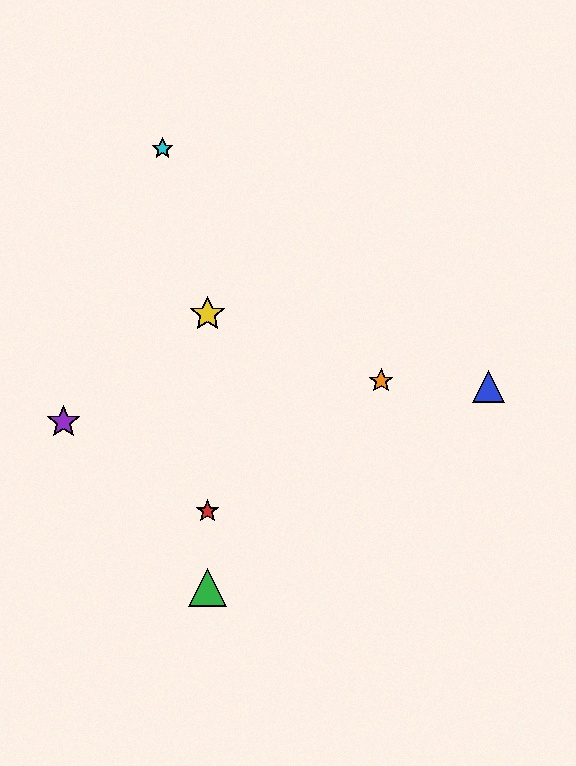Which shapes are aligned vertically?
The red star, the green triangle, the yellow star are aligned vertically.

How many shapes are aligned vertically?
3 shapes (the red star, the green triangle, the yellow star) are aligned vertically.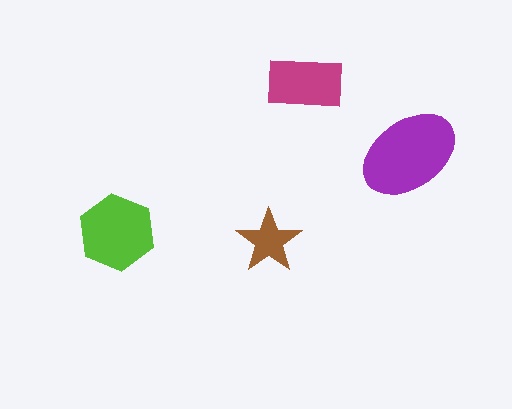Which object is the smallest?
The brown star.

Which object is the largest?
The purple ellipse.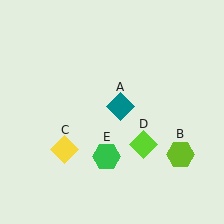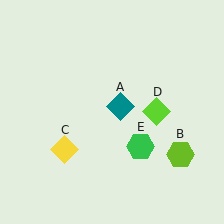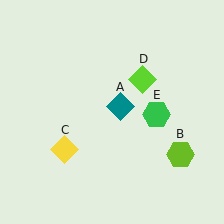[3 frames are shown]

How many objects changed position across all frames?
2 objects changed position: lime diamond (object D), green hexagon (object E).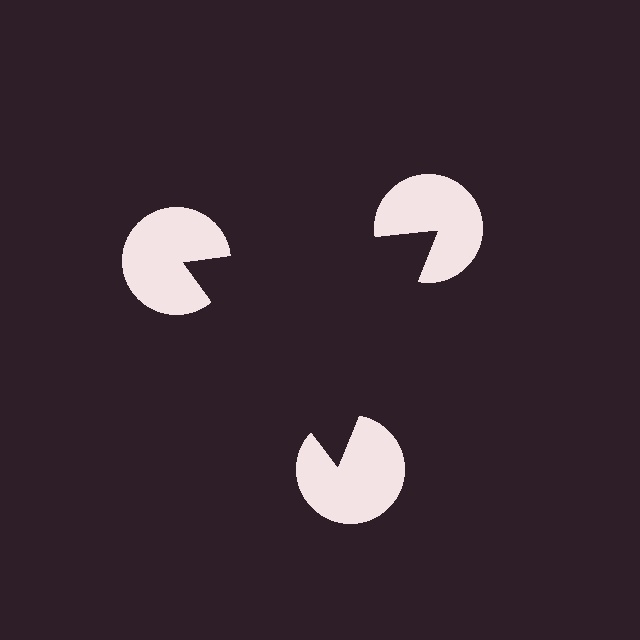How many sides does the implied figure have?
3 sides.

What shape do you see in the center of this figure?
An illusory triangle — its edges are inferred from the aligned wedge cuts in the pac-man discs, not physically drawn.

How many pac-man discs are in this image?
There are 3 — one at each vertex of the illusory triangle.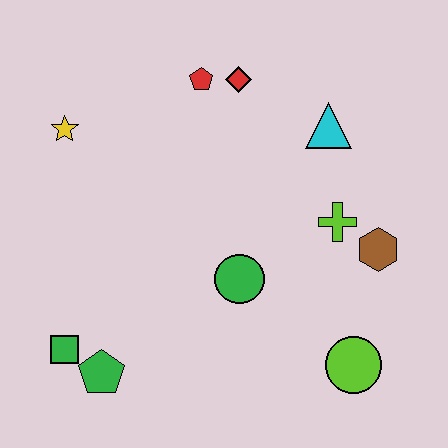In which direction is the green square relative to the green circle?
The green square is to the left of the green circle.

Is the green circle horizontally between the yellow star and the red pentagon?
No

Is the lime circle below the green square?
Yes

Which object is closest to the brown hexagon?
The lime cross is closest to the brown hexagon.